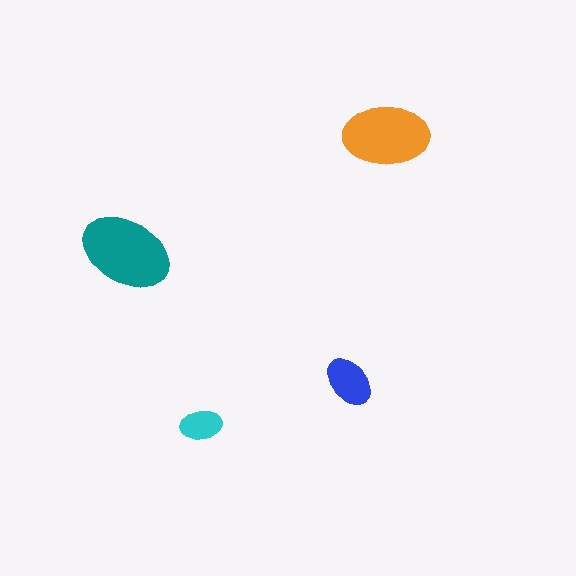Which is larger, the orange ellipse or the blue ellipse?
The orange one.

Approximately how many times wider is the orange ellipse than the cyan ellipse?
About 2 times wider.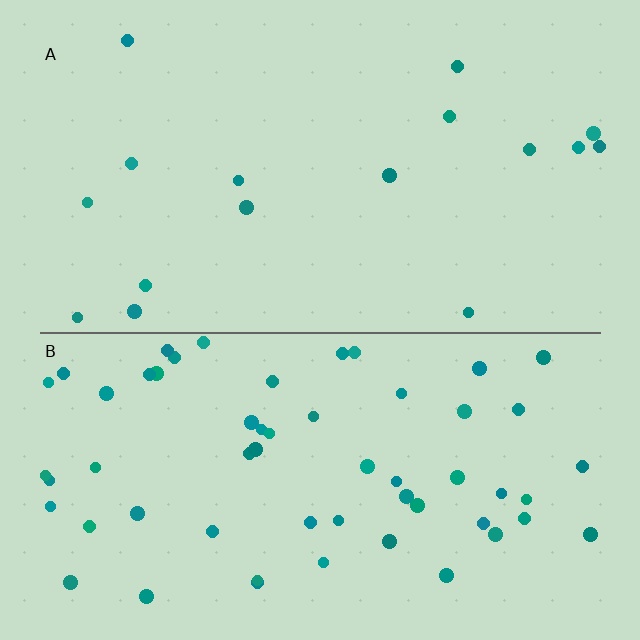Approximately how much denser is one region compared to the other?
Approximately 3.4× — region B over region A.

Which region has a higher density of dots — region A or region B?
B (the bottom).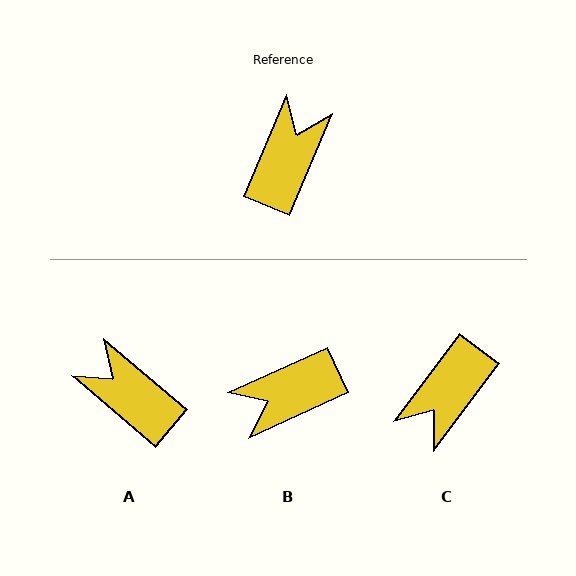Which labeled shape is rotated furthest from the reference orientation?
C, about 166 degrees away.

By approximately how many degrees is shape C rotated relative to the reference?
Approximately 166 degrees counter-clockwise.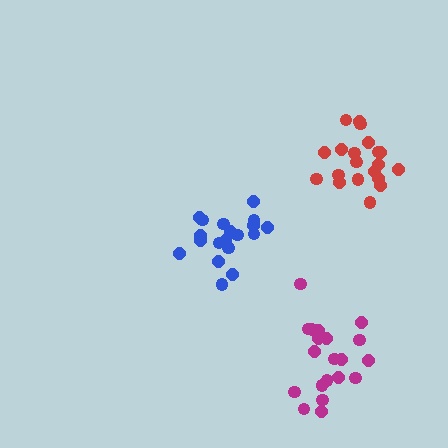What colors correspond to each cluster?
The clusters are colored: magenta, red, blue.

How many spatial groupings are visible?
There are 3 spatial groupings.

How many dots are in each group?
Group 1: 20 dots, Group 2: 20 dots, Group 3: 20 dots (60 total).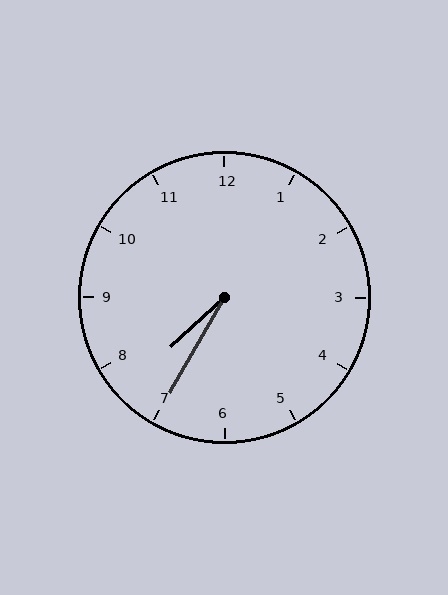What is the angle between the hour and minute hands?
Approximately 18 degrees.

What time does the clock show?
7:35.